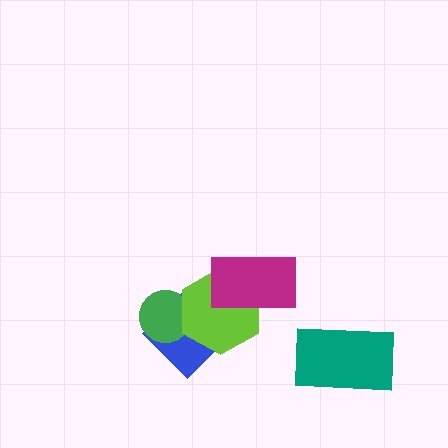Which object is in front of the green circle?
The lime hexagon is in front of the green circle.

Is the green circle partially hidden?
Yes, it is partially covered by another shape.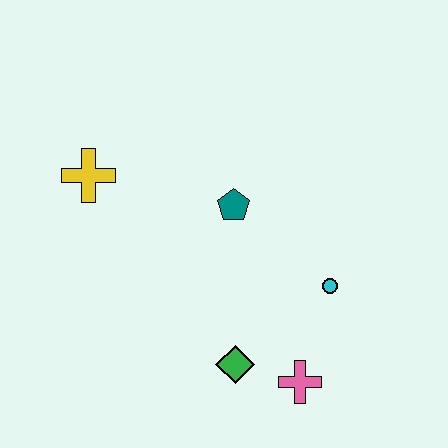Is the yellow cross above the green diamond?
Yes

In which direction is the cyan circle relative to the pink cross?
The cyan circle is above the pink cross.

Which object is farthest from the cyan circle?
The yellow cross is farthest from the cyan circle.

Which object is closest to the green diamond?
The pink cross is closest to the green diamond.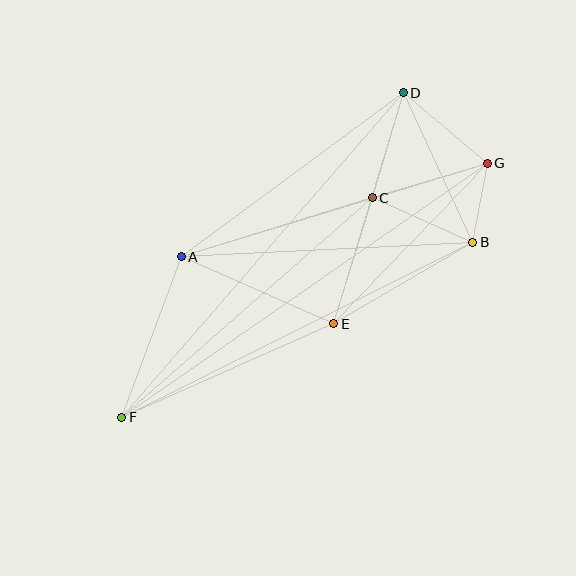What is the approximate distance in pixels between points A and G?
The distance between A and G is approximately 320 pixels.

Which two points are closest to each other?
Points B and G are closest to each other.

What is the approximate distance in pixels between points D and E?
The distance between D and E is approximately 241 pixels.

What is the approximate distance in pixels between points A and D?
The distance between A and D is approximately 276 pixels.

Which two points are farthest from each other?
Points F and G are farthest from each other.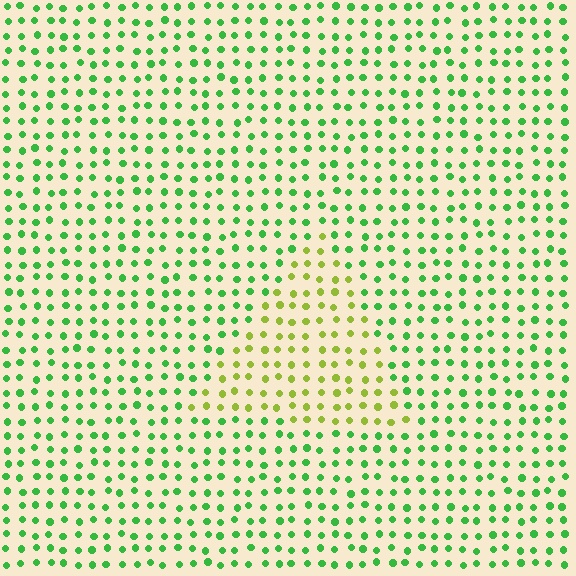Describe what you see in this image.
The image is filled with small green elements in a uniform arrangement. A triangle-shaped region is visible where the elements are tinted to a slightly different hue, forming a subtle color boundary.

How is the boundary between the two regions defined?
The boundary is defined purely by a slight shift in hue (about 46 degrees). Spacing, size, and orientation are identical on both sides.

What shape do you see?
I see a triangle.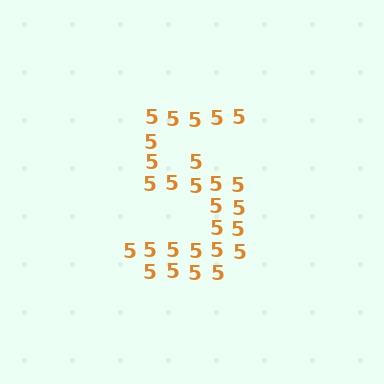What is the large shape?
The large shape is the digit 5.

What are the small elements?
The small elements are digit 5's.